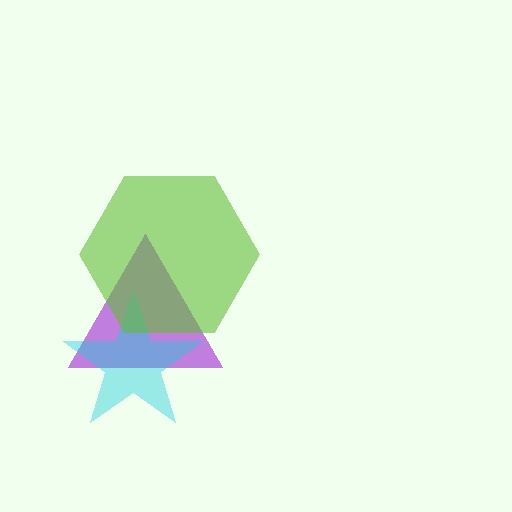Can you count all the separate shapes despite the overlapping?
Yes, there are 3 separate shapes.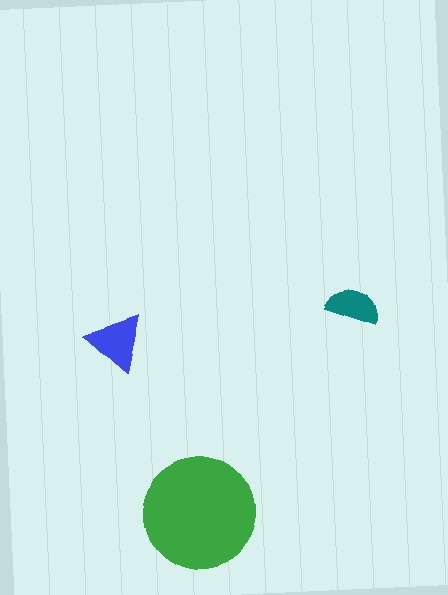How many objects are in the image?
There are 3 objects in the image.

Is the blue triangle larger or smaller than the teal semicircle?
Larger.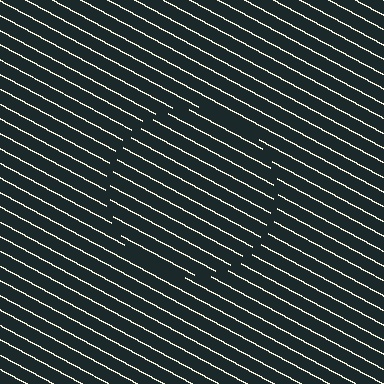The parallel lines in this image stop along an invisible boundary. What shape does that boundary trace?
An illusory circle. The interior of the shape contains the same grating, shifted by half a period — the contour is defined by the phase discontinuity where line-ends from the inner and outer gratings abut.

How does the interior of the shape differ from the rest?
The interior of the shape contains the same grating, shifted by half a period — the contour is defined by the phase discontinuity where line-ends from the inner and outer gratings abut.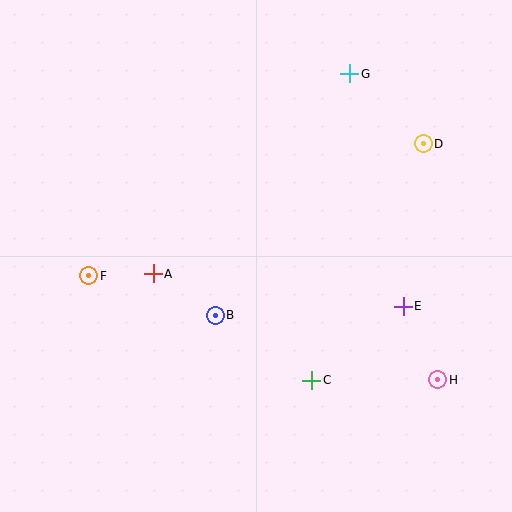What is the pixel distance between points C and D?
The distance between C and D is 262 pixels.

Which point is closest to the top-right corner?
Point D is closest to the top-right corner.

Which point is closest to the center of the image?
Point B at (215, 315) is closest to the center.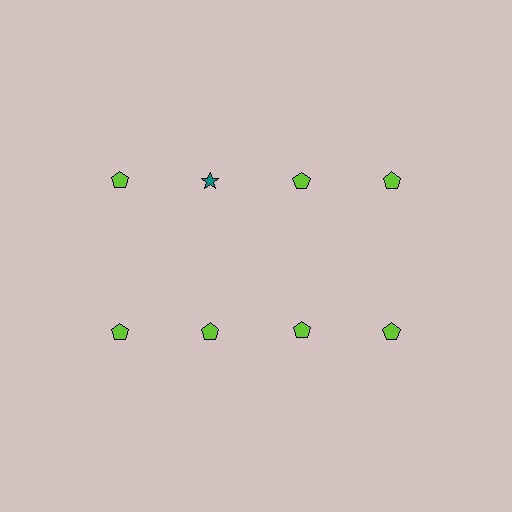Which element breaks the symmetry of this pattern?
The teal star in the top row, second from left column breaks the symmetry. All other shapes are lime pentagons.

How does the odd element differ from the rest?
It differs in both color (teal instead of lime) and shape (star instead of pentagon).